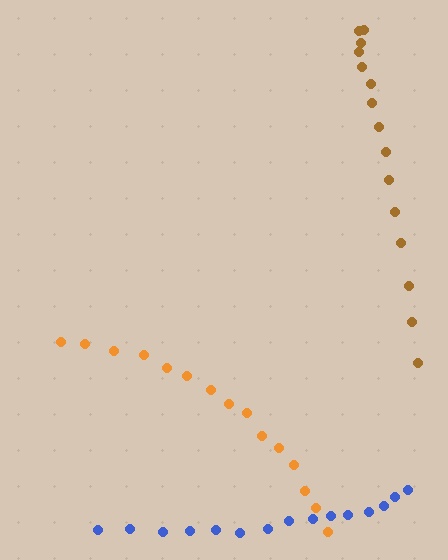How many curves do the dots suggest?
There are 3 distinct paths.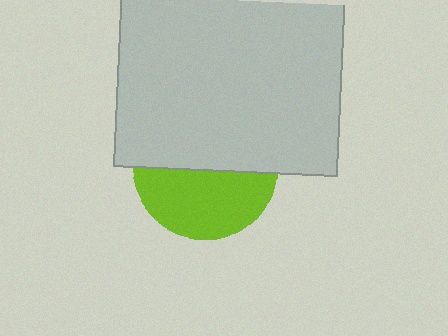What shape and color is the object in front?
The object in front is a light gray rectangle.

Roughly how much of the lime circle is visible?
About half of it is visible (roughly 47%).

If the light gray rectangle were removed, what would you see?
You would see the complete lime circle.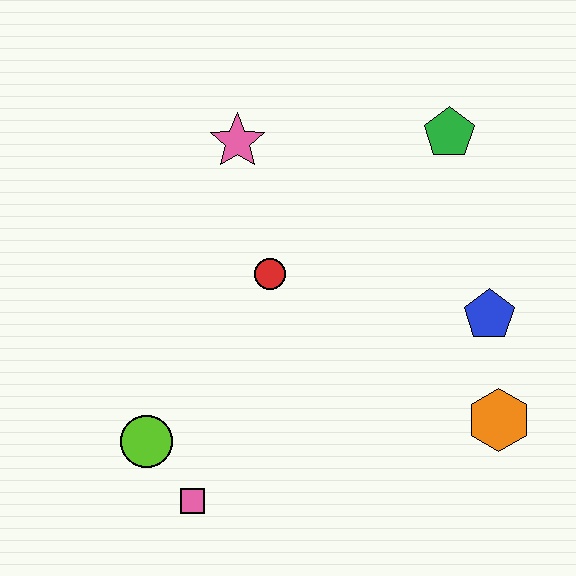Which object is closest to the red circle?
The pink star is closest to the red circle.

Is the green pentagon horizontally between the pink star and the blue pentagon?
Yes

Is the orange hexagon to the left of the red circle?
No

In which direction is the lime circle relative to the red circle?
The lime circle is below the red circle.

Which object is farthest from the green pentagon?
The pink square is farthest from the green pentagon.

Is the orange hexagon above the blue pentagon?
No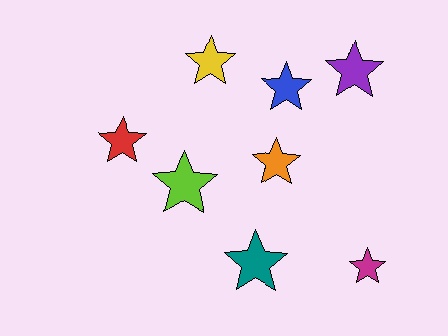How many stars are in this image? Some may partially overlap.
There are 8 stars.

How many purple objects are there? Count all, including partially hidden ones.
There is 1 purple object.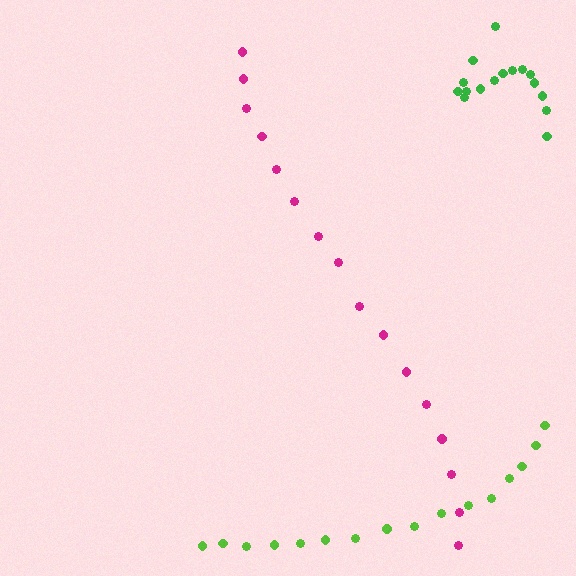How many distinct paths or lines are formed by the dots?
There are 3 distinct paths.